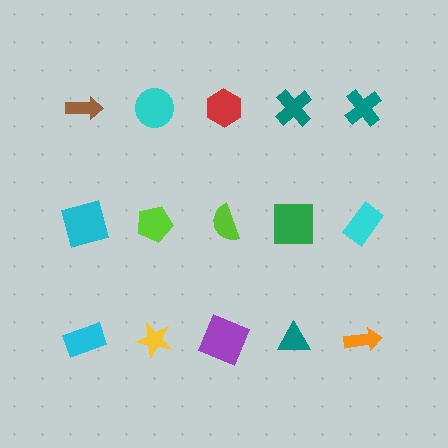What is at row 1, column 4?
A teal cross.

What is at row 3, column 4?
A teal triangle.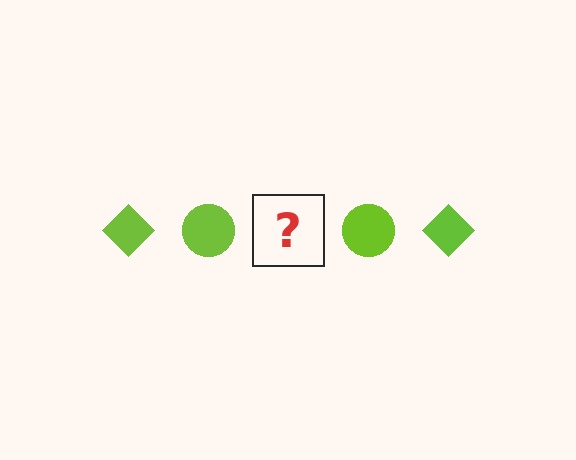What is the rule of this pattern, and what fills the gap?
The rule is that the pattern cycles through diamond, circle shapes in lime. The gap should be filled with a lime diamond.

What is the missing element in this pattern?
The missing element is a lime diamond.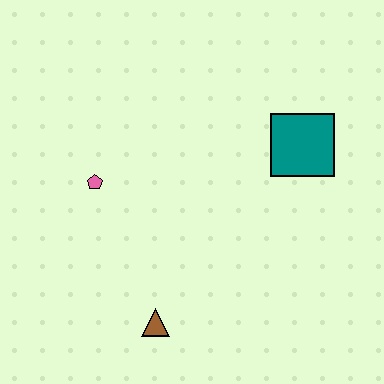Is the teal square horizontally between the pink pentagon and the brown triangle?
No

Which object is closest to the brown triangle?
The pink pentagon is closest to the brown triangle.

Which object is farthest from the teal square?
The brown triangle is farthest from the teal square.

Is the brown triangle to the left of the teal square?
Yes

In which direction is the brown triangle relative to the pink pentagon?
The brown triangle is below the pink pentagon.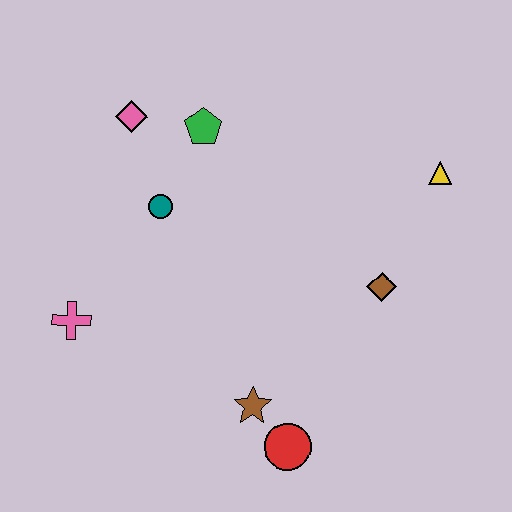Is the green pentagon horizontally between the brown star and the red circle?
No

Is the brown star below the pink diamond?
Yes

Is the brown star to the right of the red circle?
No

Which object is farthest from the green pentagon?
The red circle is farthest from the green pentagon.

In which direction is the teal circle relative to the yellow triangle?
The teal circle is to the left of the yellow triangle.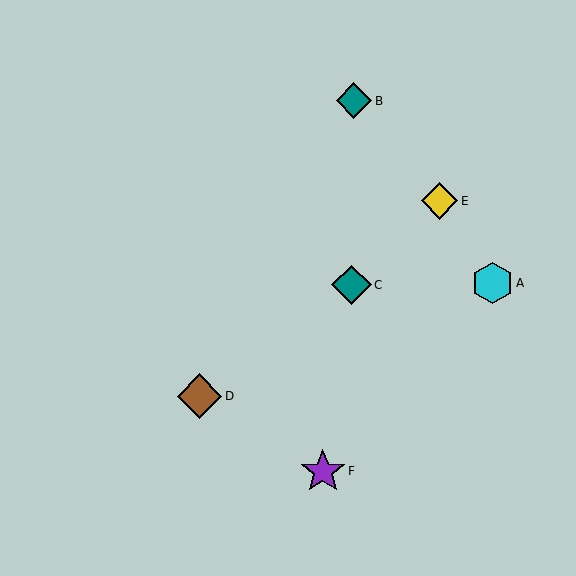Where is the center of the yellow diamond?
The center of the yellow diamond is at (440, 201).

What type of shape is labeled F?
Shape F is a purple star.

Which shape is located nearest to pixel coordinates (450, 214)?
The yellow diamond (labeled E) at (440, 201) is nearest to that location.